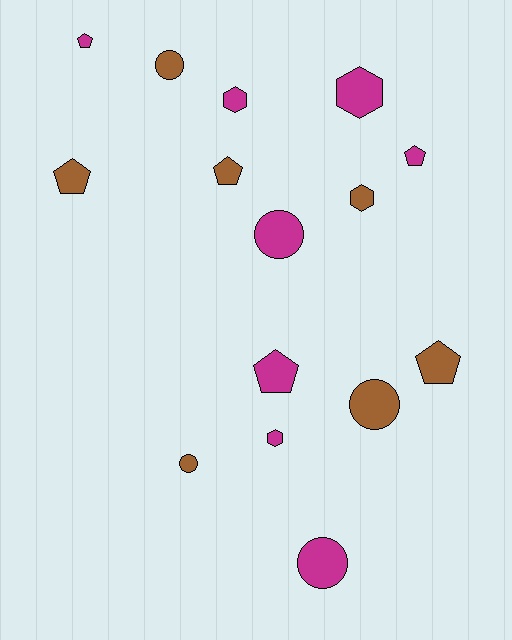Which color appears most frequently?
Magenta, with 8 objects.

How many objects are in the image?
There are 15 objects.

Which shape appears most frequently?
Pentagon, with 6 objects.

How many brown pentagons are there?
There are 3 brown pentagons.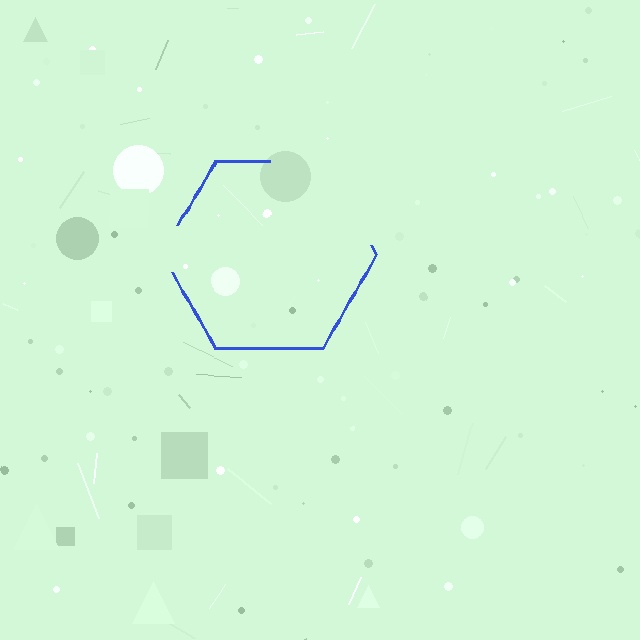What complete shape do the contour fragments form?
The contour fragments form a hexagon.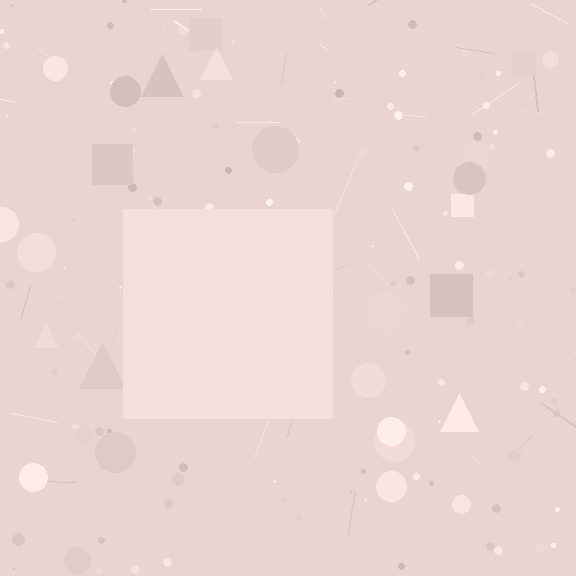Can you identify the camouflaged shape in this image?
The camouflaged shape is a square.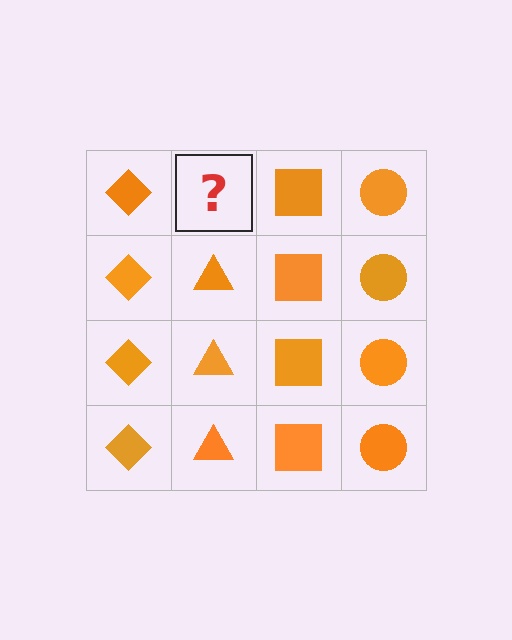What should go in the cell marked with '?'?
The missing cell should contain an orange triangle.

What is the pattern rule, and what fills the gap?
The rule is that each column has a consistent shape. The gap should be filled with an orange triangle.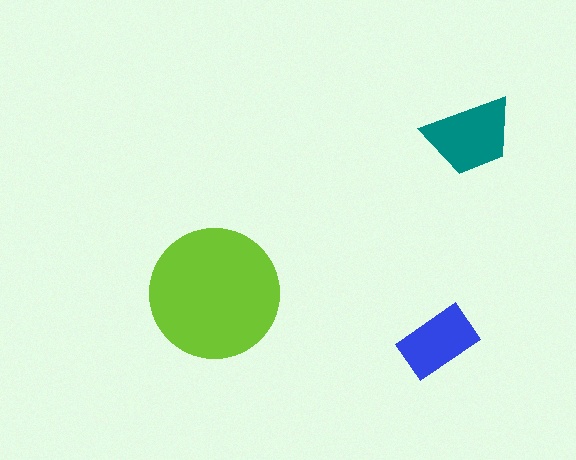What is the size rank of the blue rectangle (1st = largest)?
3rd.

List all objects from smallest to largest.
The blue rectangle, the teal trapezoid, the lime circle.